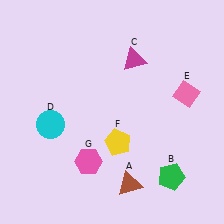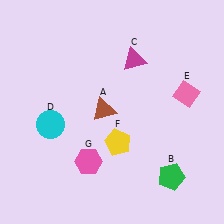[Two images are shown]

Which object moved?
The brown triangle (A) moved up.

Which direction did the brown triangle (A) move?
The brown triangle (A) moved up.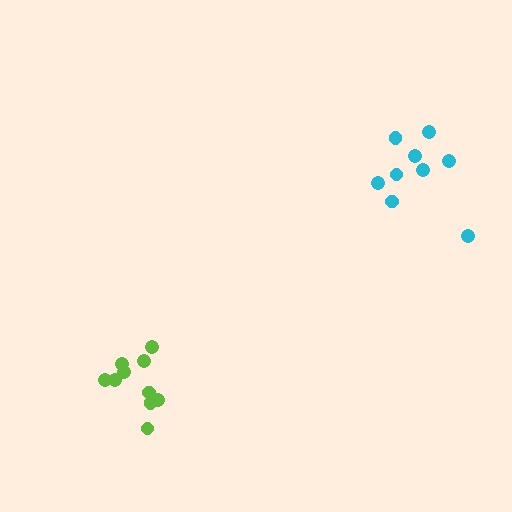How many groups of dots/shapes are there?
There are 2 groups.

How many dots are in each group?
Group 1: 10 dots, Group 2: 9 dots (19 total).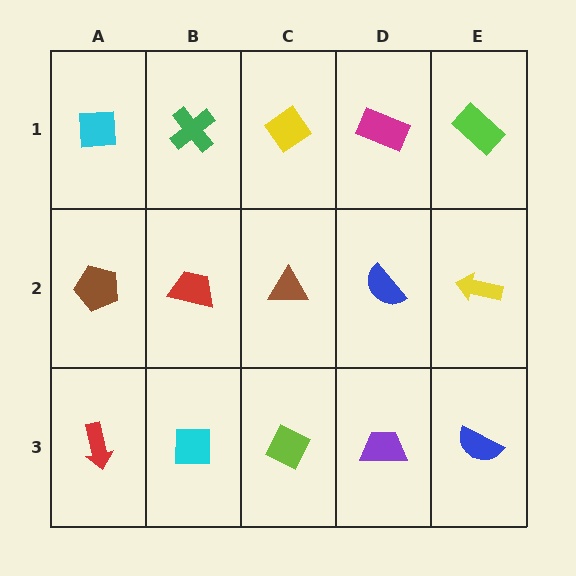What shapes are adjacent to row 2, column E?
A lime rectangle (row 1, column E), a blue semicircle (row 3, column E), a blue semicircle (row 2, column D).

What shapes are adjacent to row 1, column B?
A red trapezoid (row 2, column B), a cyan square (row 1, column A), a yellow diamond (row 1, column C).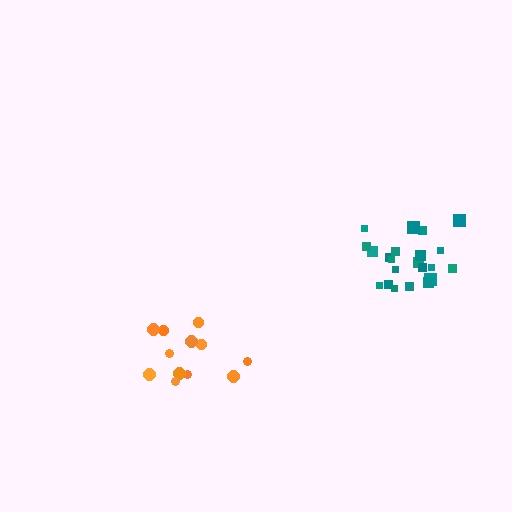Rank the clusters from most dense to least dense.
teal, orange.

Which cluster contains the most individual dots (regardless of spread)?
Teal (22).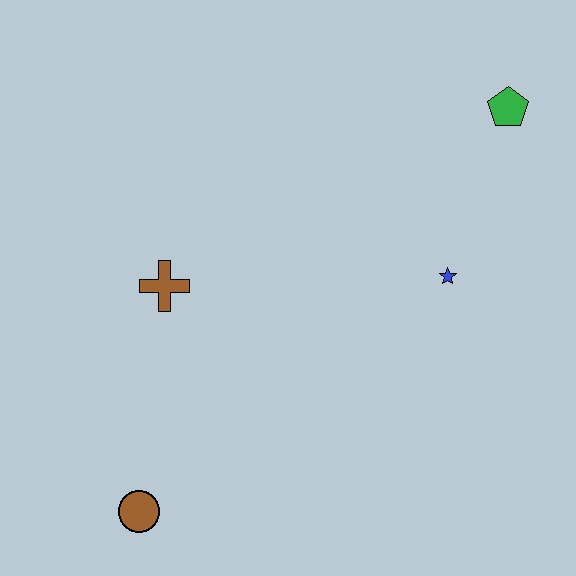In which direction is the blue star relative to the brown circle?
The blue star is to the right of the brown circle.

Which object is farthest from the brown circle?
The green pentagon is farthest from the brown circle.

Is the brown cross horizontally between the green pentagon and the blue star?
No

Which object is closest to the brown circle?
The brown cross is closest to the brown circle.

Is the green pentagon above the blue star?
Yes